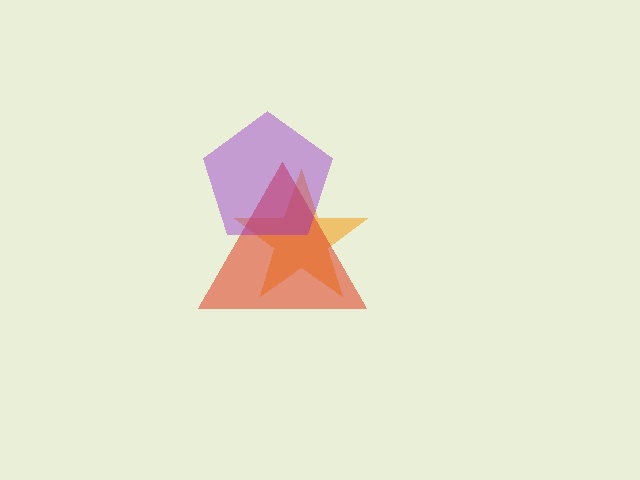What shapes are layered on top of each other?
The layered shapes are: an orange star, a red triangle, a purple pentagon.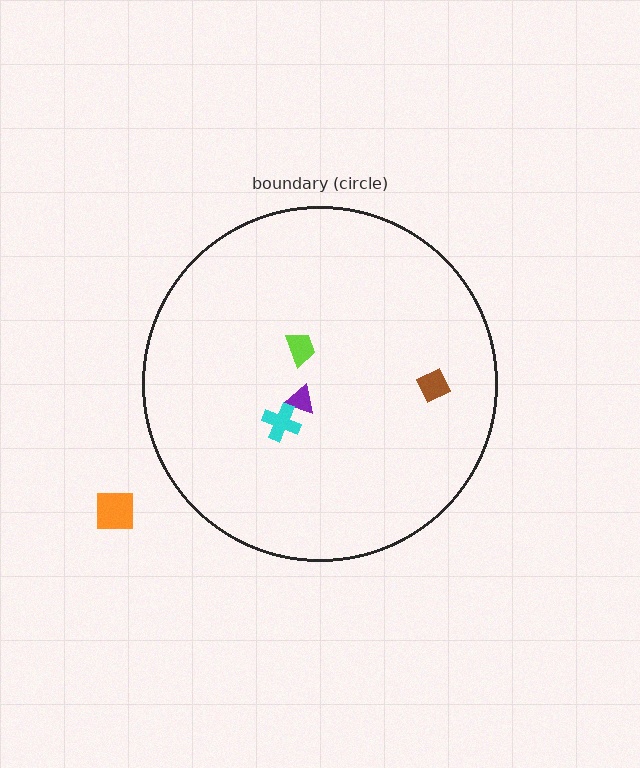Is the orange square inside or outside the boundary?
Outside.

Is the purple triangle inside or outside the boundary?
Inside.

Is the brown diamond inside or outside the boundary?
Inside.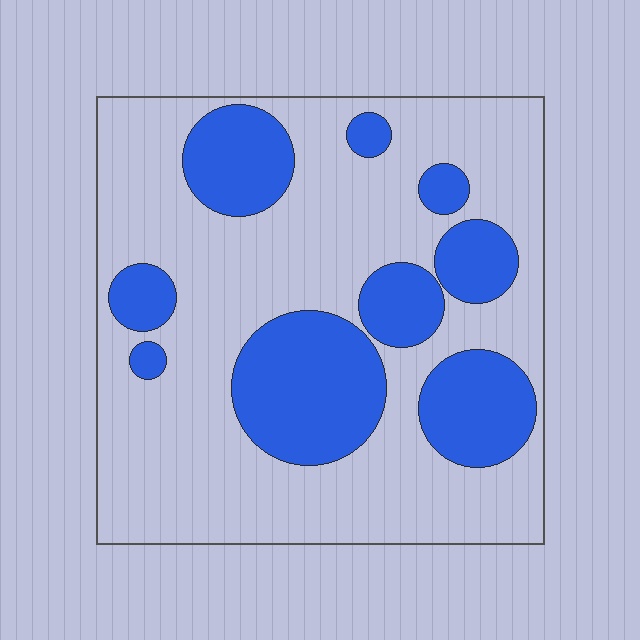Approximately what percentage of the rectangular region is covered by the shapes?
Approximately 30%.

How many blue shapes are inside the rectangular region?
9.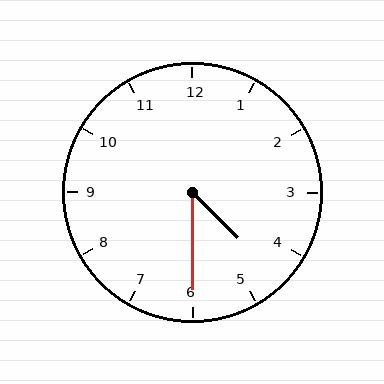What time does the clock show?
4:30.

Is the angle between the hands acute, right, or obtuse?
It is acute.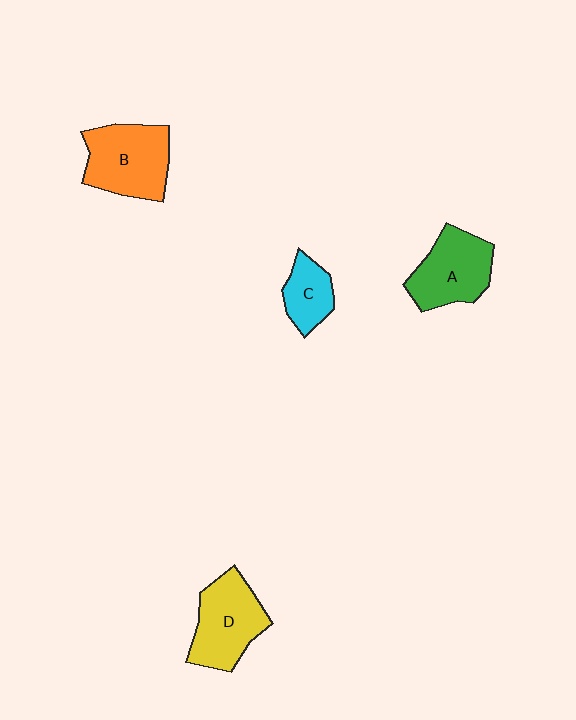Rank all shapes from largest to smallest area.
From largest to smallest: B (orange), D (yellow), A (green), C (cyan).